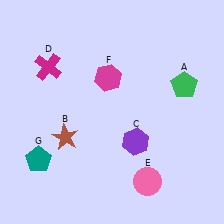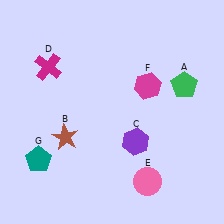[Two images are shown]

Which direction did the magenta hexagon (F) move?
The magenta hexagon (F) moved right.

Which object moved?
The magenta hexagon (F) moved right.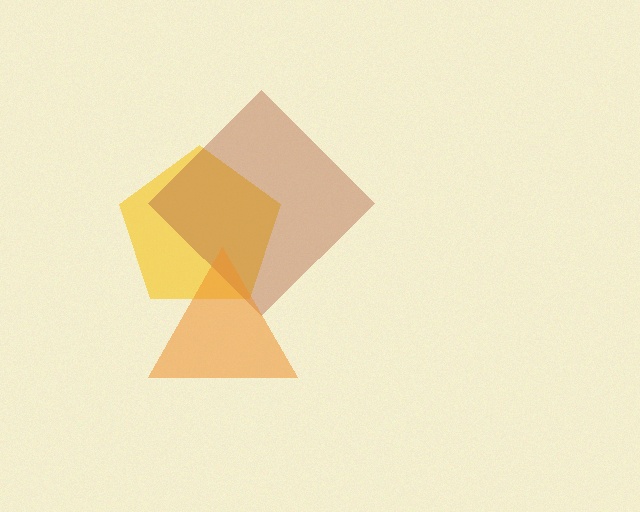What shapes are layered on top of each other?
The layered shapes are: a yellow pentagon, a brown diamond, an orange triangle.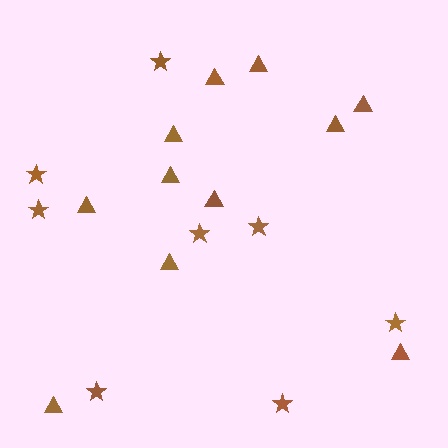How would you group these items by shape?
There are 2 groups: one group of triangles (11) and one group of stars (8).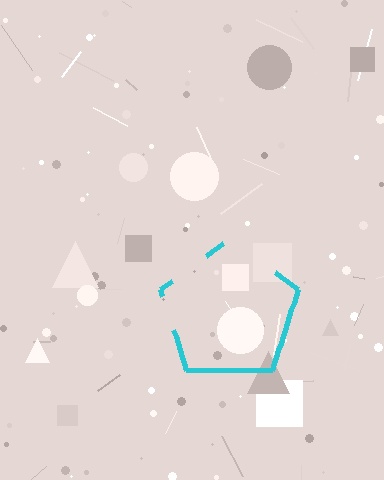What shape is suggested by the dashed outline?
The dashed outline suggests a pentagon.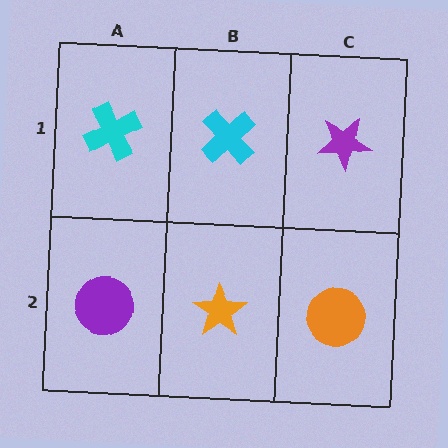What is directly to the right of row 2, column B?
An orange circle.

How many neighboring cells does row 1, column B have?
3.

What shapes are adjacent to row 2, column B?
A cyan cross (row 1, column B), a purple circle (row 2, column A), an orange circle (row 2, column C).